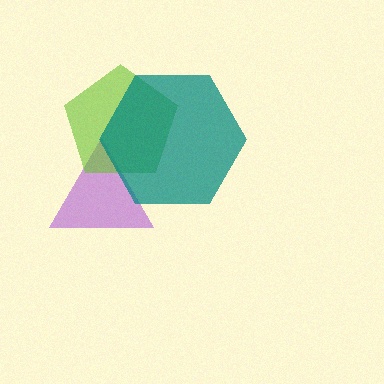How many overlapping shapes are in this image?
There are 3 overlapping shapes in the image.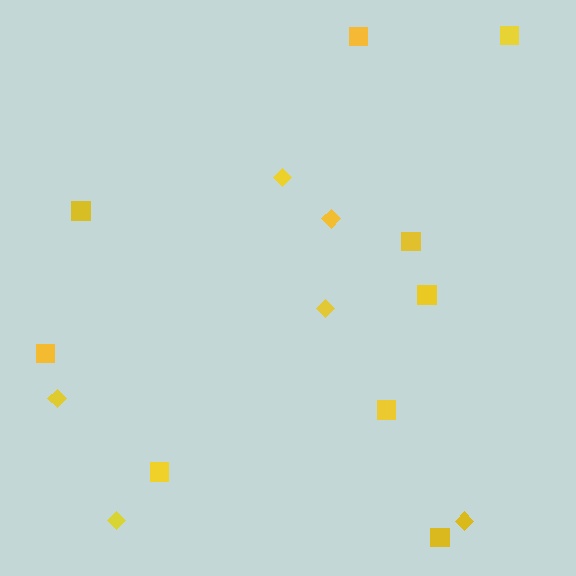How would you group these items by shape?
There are 2 groups: one group of squares (9) and one group of diamonds (6).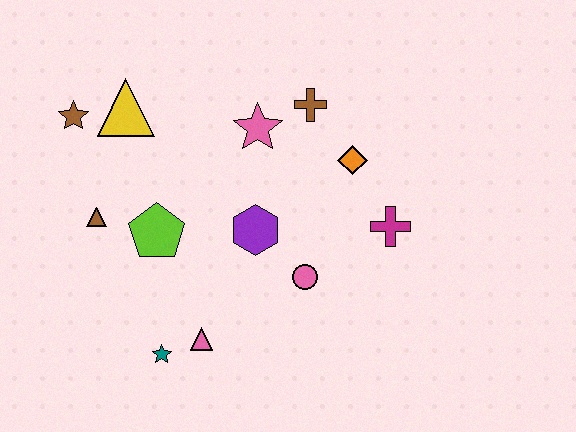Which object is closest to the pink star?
The brown cross is closest to the pink star.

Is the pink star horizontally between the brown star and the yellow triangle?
No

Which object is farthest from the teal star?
The brown cross is farthest from the teal star.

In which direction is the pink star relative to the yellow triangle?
The pink star is to the right of the yellow triangle.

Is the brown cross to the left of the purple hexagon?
No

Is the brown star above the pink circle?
Yes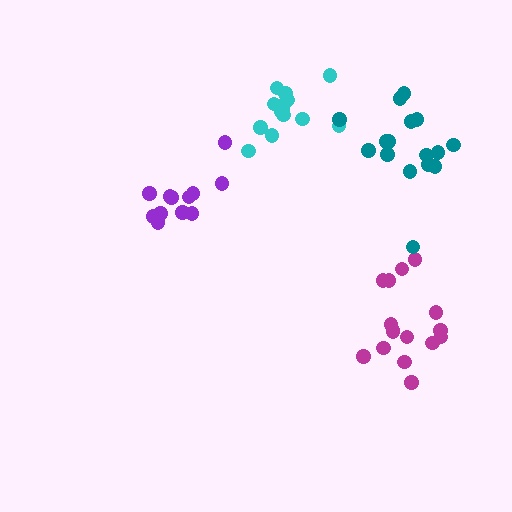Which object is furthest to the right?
The teal cluster is rightmost.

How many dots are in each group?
Group 1: 16 dots, Group 2: 14 dots, Group 3: 16 dots, Group 4: 12 dots (58 total).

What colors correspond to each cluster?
The clusters are colored: magenta, cyan, teal, purple.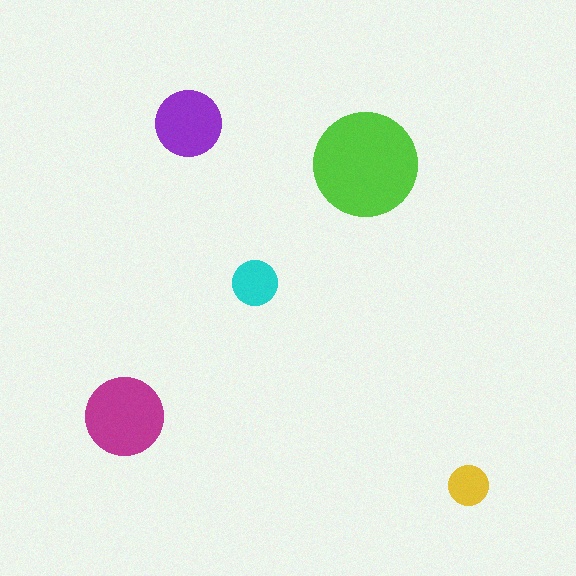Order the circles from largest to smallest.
the lime one, the magenta one, the purple one, the cyan one, the yellow one.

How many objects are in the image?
There are 5 objects in the image.